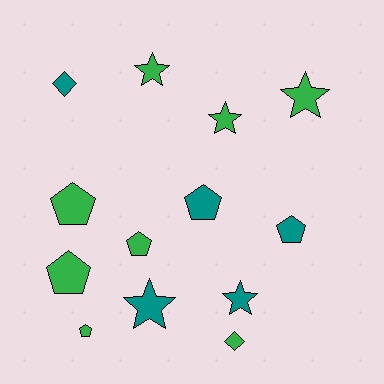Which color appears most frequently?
Green, with 8 objects.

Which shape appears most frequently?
Pentagon, with 6 objects.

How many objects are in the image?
There are 13 objects.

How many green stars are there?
There are 3 green stars.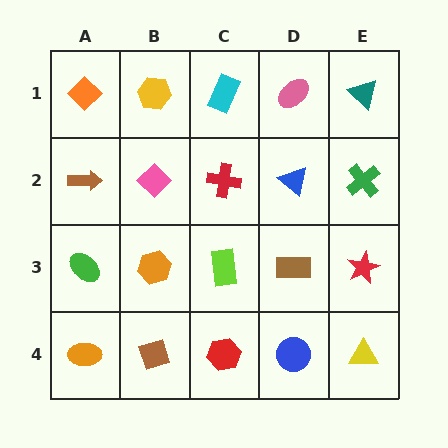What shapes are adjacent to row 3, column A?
A brown arrow (row 2, column A), an orange ellipse (row 4, column A), an orange hexagon (row 3, column B).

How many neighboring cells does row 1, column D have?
3.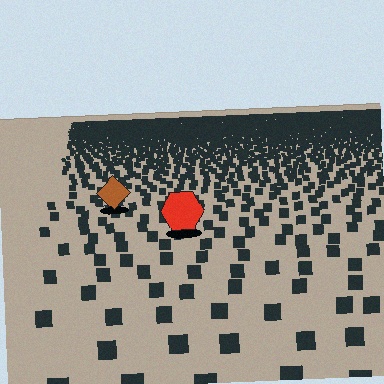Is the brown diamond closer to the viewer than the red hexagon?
No. The red hexagon is closer — you can tell from the texture gradient: the ground texture is coarser near it.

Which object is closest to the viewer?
The red hexagon is closest. The texture marks near it are larger and more spread out.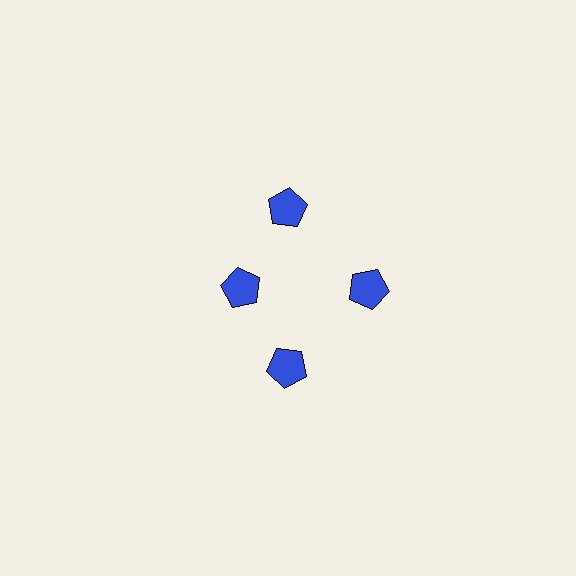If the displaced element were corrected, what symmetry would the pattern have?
It would have 4-fold rotational symmetry — the pattern would map onto itself every 90 degrees.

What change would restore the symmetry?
The symmetry would be restored by moving it outward, back onto the ring so that all 4 pentagons sit at equal angles and equal distance from the center.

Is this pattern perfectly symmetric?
No. The 4 blue pentagons are arranged in a ring, but one element near the 9 o'clock position is pulled inward toward the center, breaking the 4-fold rotational symmetry.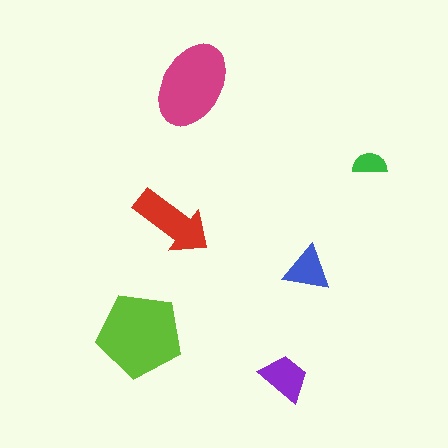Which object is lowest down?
The purple trapezoid is bottommost.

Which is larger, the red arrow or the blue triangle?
The red arrow.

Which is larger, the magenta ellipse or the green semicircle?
The magenta ellipse.